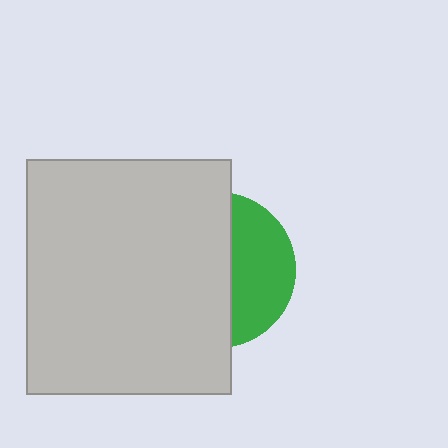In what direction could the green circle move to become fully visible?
The green circle could move right. That would shift it out from behind the light gray rectangle entirely.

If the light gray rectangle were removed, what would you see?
You would see the complete green circle.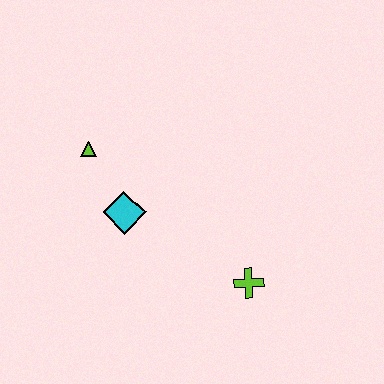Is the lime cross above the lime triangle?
No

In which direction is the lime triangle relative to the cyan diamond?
The lime triangle is above the cyan diamond.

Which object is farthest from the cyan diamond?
The lime cross is farthest from the cyan diamond.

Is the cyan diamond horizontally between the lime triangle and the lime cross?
Yes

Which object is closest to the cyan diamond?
The lime triangle is closest to the cyan diamond.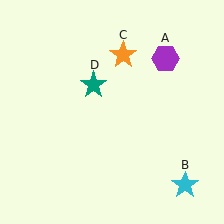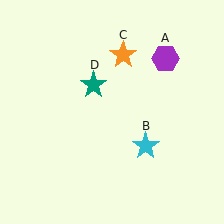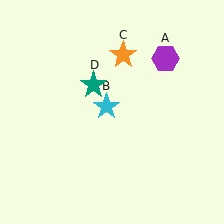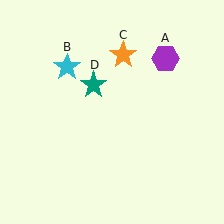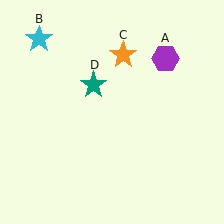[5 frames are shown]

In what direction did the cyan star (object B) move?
The cyan star (object B) moved up and to the left.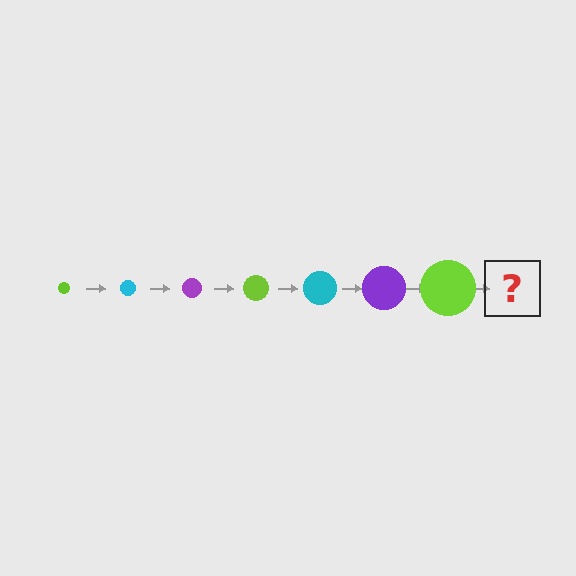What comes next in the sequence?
The next element should be a cyan circle, larger than the previous one.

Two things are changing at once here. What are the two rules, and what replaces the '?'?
The two rules are that the circle grows larger each step and the color cycles through lime, cyan, and purple. The '?' should be a cyan circle, larger than the previous one.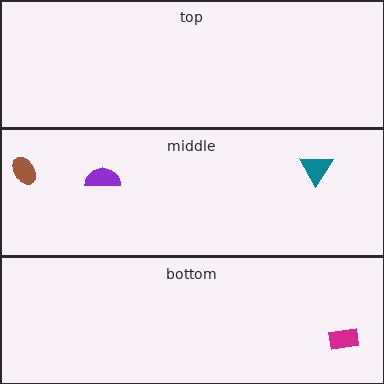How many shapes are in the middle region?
3.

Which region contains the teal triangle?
The middle region.